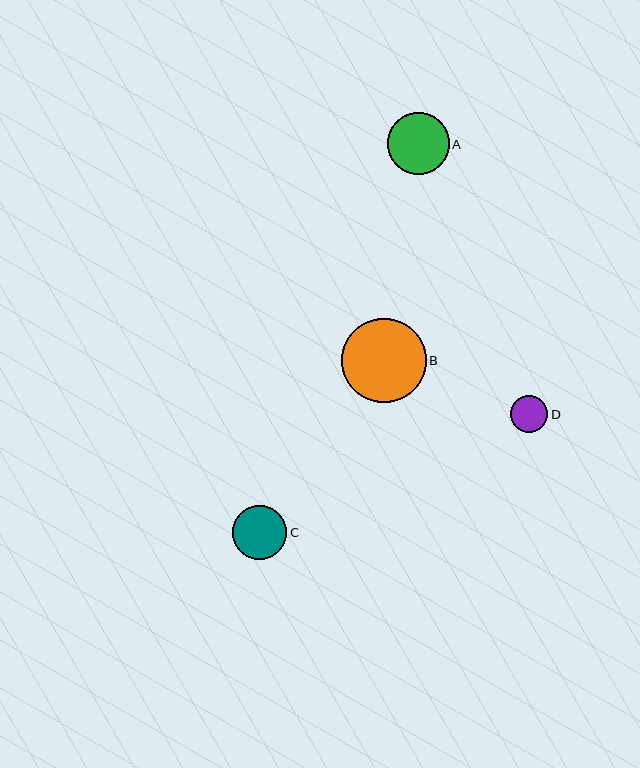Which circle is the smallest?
Circle D is the smallest with a size of approximately 37 pixels.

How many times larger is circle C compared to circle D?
Circle C is approximately 1.4 times the size of circle D.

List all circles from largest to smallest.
From largest to smallest: B, A, C, D.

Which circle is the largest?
Circle B is the largest with a size of approximately 84 pixels.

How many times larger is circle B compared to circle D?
Circle B is approximately 2.3 times the size of circle D.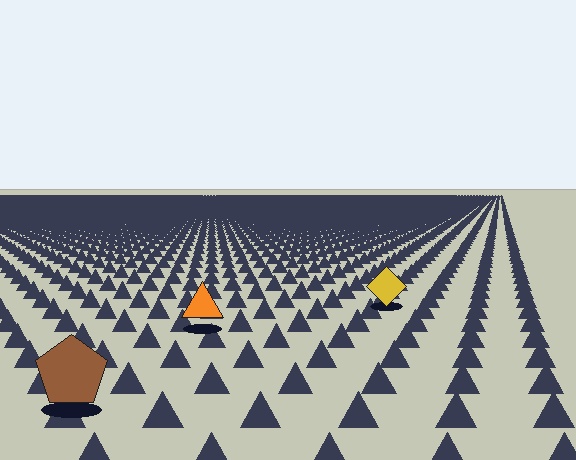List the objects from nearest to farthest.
From nearest to farthest: the brown pentagon, the orange triangle, the yellow diamond.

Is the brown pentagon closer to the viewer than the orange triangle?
Yes. The brown pentagon is closer — you can tell from the texture gradient: the ground texture is coarser near it.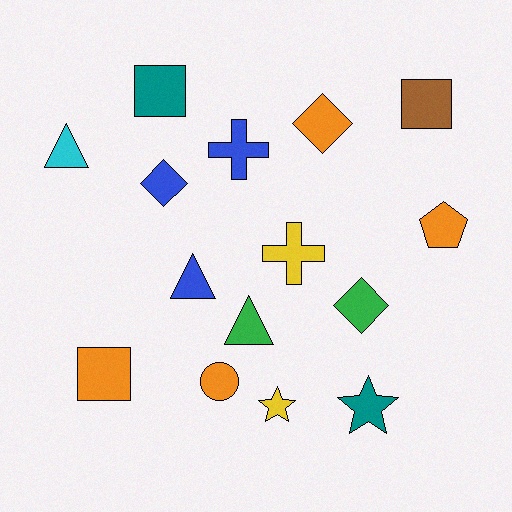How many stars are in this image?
There are 2 stars.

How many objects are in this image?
There are 15 objects.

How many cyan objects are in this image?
There is 1 cyan object.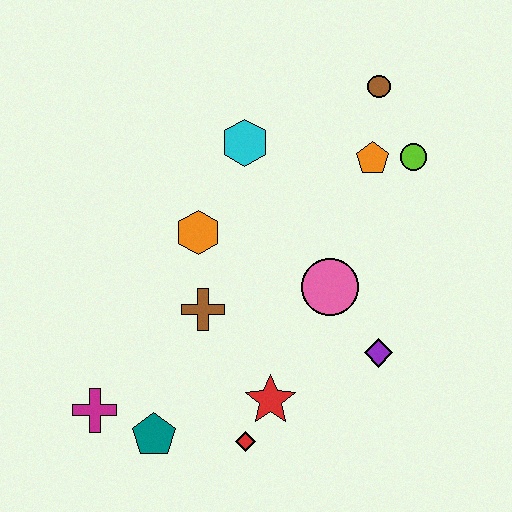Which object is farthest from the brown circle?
The magenta cross is farthest from the brown circle.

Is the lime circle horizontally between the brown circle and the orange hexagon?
No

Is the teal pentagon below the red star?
Yes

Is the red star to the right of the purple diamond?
No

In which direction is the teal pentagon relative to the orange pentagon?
The teal pentagon is below the orange pentagon.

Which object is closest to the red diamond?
The red star is closest to the red diamond.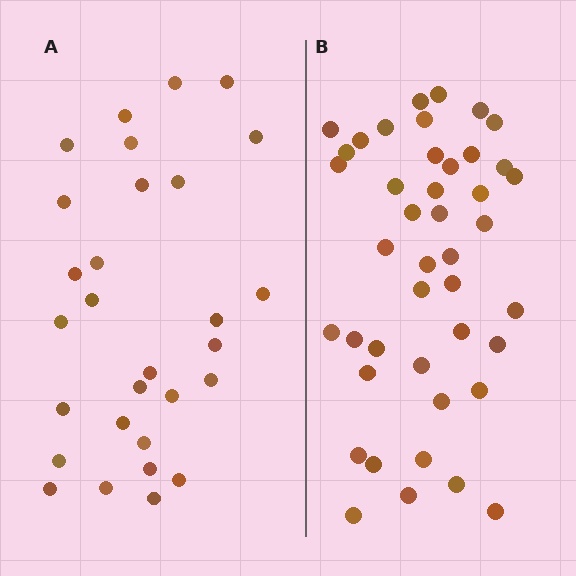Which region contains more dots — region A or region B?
Region B (the right region) has more dots.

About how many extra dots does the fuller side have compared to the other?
Region B has approximately 15 more dots than region A.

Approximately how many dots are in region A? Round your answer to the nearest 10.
About 30 dots. (The exact count is 29, which rounds to 30.)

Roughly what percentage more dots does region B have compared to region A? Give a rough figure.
About 50% more.